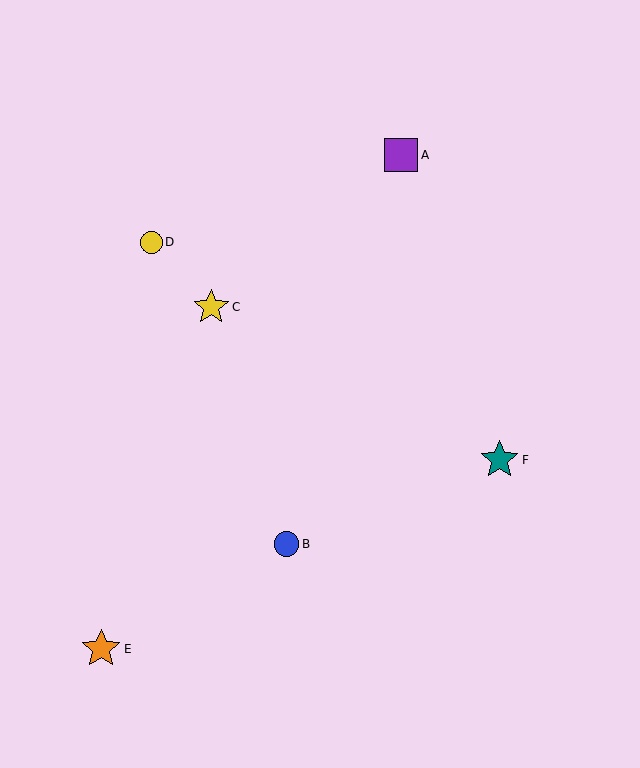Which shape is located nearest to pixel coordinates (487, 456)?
The teal star (labeled F) at (500, 460) is nearest to that location.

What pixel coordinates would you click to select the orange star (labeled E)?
Click at (101, 649) to select the orange star E.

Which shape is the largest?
The orange star (labeled E) is the largest.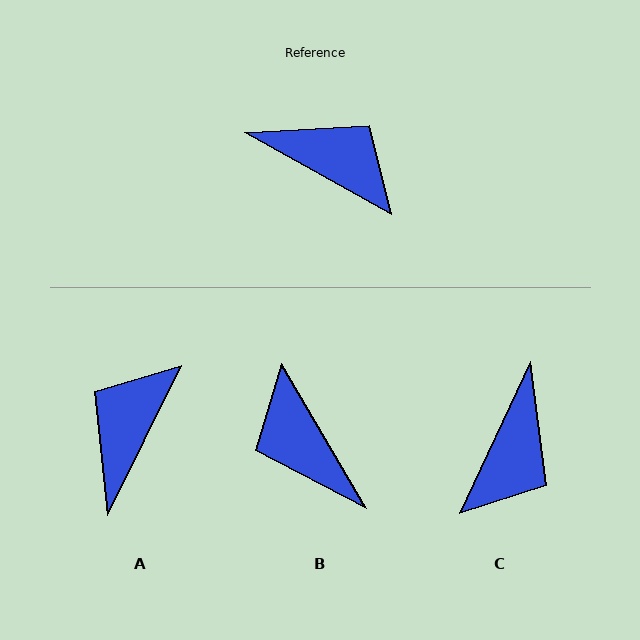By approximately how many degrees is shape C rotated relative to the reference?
Approximately 86 degrees clockwise.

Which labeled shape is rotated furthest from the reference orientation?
B, about 150 degrees away.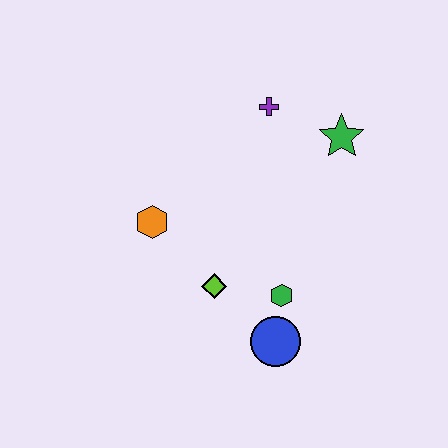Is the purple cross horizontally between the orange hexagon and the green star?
Yes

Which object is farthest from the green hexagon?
The purple cross is farthest from the green hexagon.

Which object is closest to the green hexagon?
The blue circle is closest to the green hexagon.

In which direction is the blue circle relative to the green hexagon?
The blue circle is below the green hexagon.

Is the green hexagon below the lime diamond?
Yes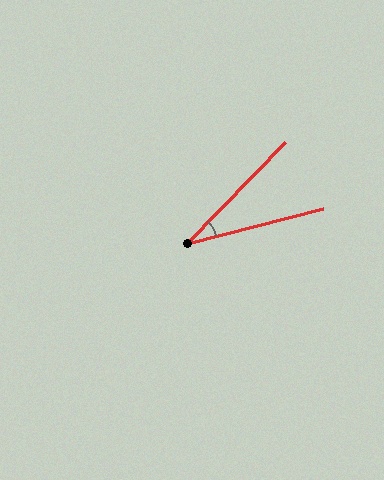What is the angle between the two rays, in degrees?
Approximately 31 degrees.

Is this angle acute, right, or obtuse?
It is acute.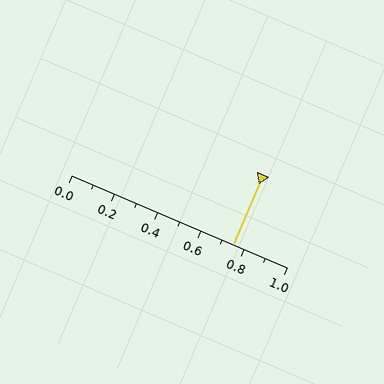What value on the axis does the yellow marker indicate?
The marker indicates approximately 0.75.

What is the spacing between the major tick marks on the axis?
The major ticks are spaced 0.2 apart.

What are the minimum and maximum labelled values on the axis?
The axis runs from 0.0 to 1.0.